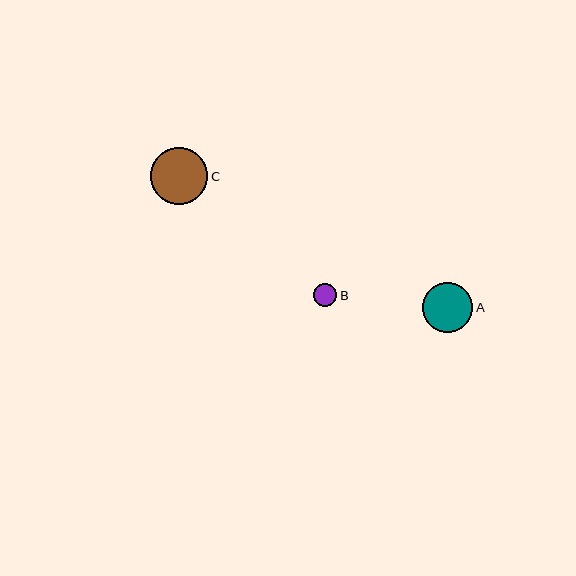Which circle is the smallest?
Circle B is the smallest with a size of approximately 23 pixels.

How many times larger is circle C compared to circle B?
Circle C is approximately 2.5 times the size of circle B.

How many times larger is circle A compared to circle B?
Circle A is approximately 2.2 times the size of circle B.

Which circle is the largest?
Circle C is the largest with a size of approximately 57 pixels.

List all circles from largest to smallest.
From largest to smallest: C, A, B.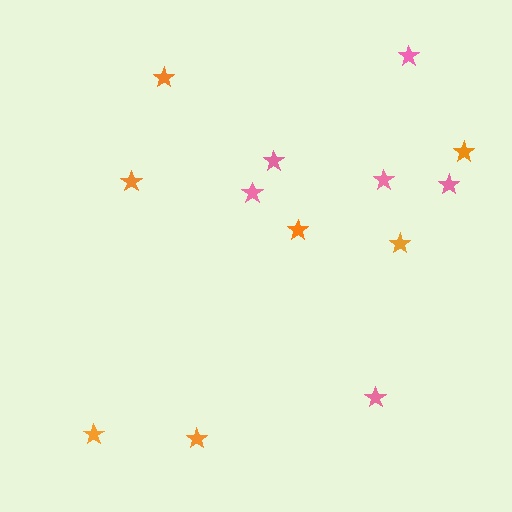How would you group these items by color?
There are 2 groups: one group of pink stars (6) and one group of orange stars (7).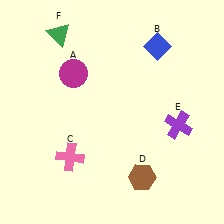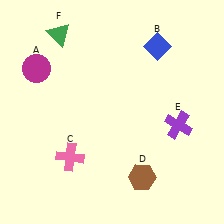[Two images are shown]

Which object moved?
The magenta circle (A) moved left.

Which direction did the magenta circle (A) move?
The magenta circle (A) moved left.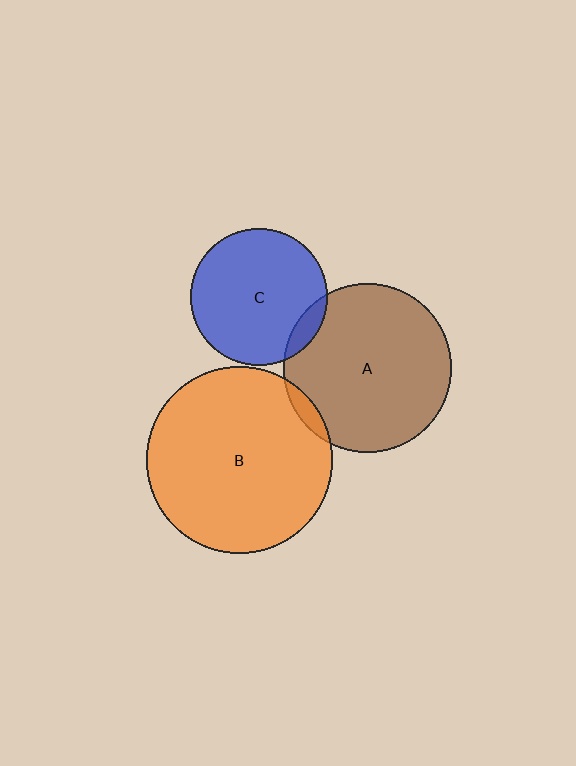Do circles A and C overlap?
Yes.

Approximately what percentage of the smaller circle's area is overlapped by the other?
Approximately 10%.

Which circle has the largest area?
Circle B (orange).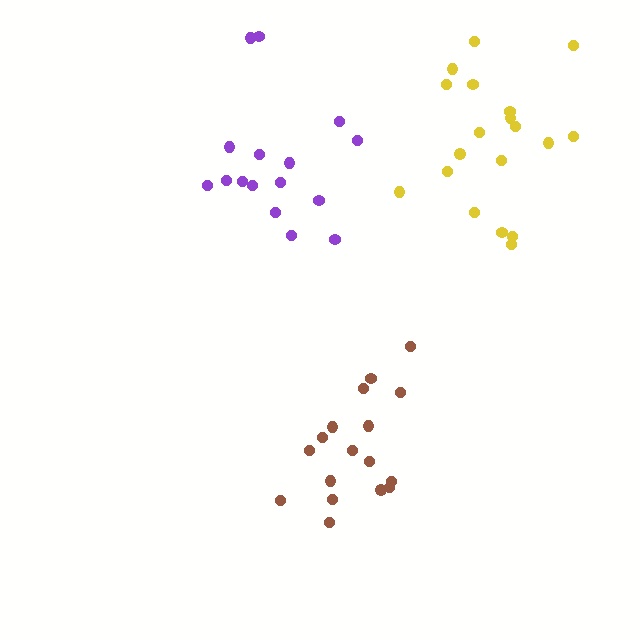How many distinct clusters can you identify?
There are 3 distinct clusters.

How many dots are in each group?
Group 1: 17 dots, Group 2: 19 dots, Group 3: 16 dots (52 total).